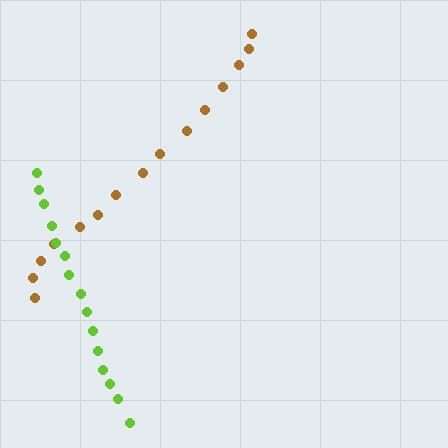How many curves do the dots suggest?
There are 2 distinct paths.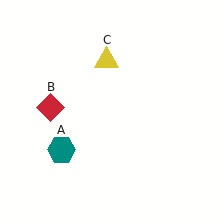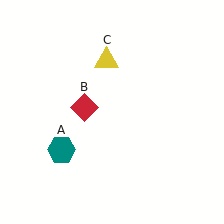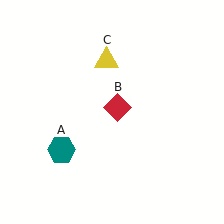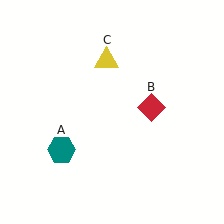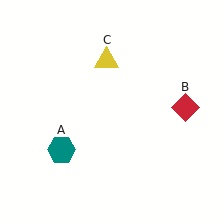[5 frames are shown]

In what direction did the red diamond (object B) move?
The red diamond (object B) moved right.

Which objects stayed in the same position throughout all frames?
Teal hexagon (object A) and yellow triangle (object C) remained stationary.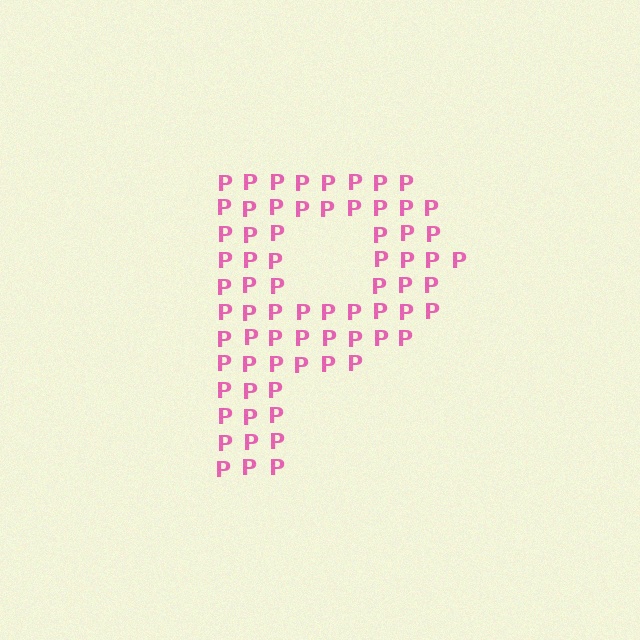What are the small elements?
The small elements are letter P's.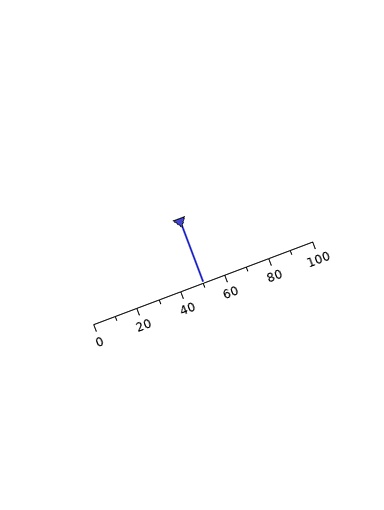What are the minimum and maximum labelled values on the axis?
The axis runs from 0 to 100.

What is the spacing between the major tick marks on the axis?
The major ticks are spaced 20 apart.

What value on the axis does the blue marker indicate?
The marker indicates approximately 50.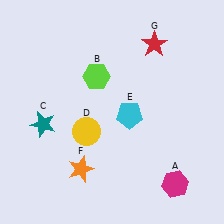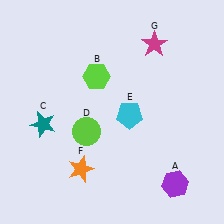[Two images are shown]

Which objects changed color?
A changed from magenta to purple. D changed from yellow to lime. G changed from red to magenta.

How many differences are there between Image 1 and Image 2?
There are 3 differences between the two images.